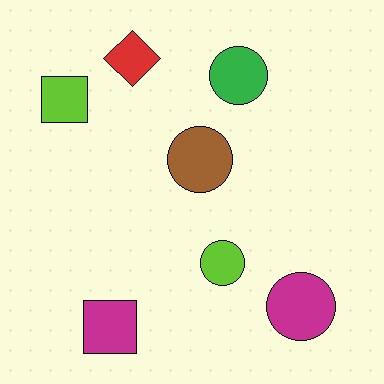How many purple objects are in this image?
There are no purple objects.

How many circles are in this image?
There are 4 circles.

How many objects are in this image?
There are 7 objects.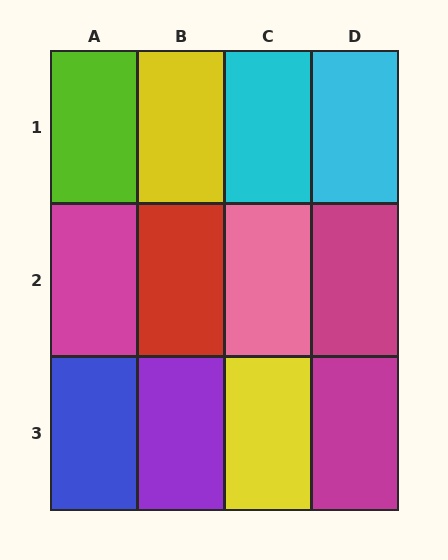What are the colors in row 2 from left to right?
Magenta, red, pink, magenta.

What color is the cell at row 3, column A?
Blue.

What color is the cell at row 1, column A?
Lime.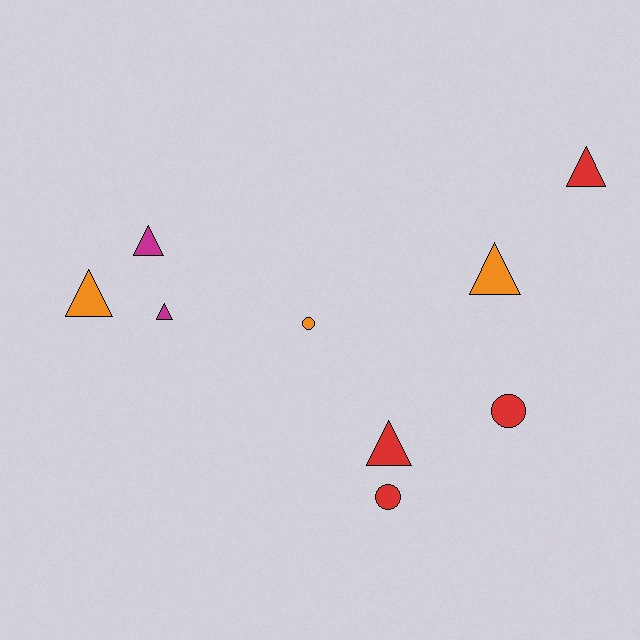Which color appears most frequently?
Red, with 4 objects.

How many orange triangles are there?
There are 2 orange triangles.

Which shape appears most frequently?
Triangle, with 6 objects.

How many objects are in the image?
There are 9 objects.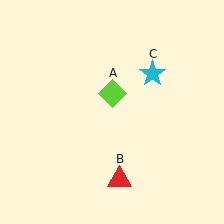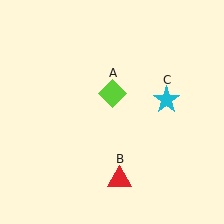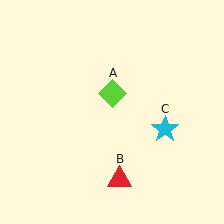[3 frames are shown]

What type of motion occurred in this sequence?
The cyan star (object C) rotated clockwise around the center of the scene.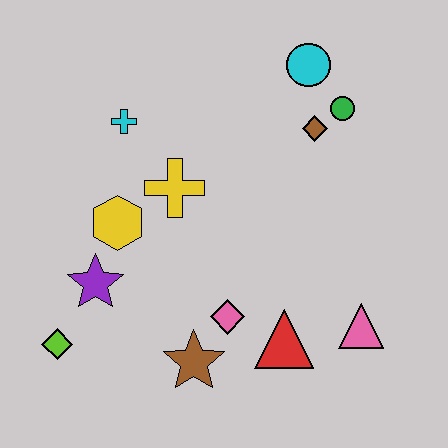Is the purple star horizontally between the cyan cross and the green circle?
No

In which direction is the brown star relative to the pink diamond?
The brown star is below the pink diamond.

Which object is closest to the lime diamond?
The purple star is closest to the lime diamond.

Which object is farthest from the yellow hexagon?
The pink triangle is farthest from the yellow hexagon.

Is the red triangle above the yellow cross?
No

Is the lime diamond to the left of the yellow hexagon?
Yes